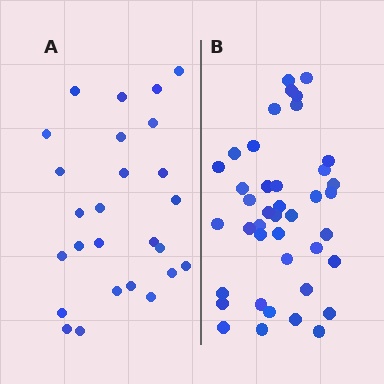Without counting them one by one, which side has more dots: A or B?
Region B (the right region) has more dots.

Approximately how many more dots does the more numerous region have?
Region B has approximately 15 more dots than region A.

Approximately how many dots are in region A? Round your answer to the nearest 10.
About 30 dots. (The exact count is 26, which rounds to 30.)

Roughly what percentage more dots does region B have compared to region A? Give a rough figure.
About 60% more.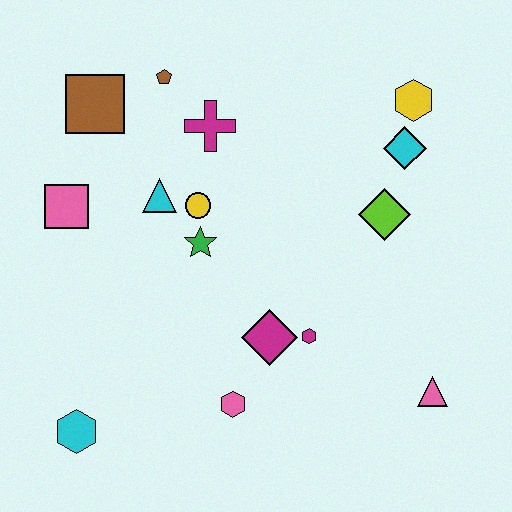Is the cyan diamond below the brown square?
Yes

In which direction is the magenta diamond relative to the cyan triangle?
The magenta diamond is below the cyan triangle.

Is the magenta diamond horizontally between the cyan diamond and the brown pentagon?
Yes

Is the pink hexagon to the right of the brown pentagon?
Yes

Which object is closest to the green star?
The yellow circle is closest to the green star.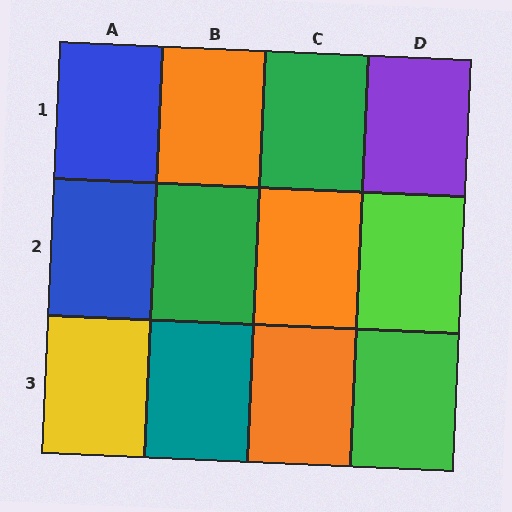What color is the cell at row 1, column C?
Green.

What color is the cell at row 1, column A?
Blue.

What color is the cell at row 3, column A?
Yellow.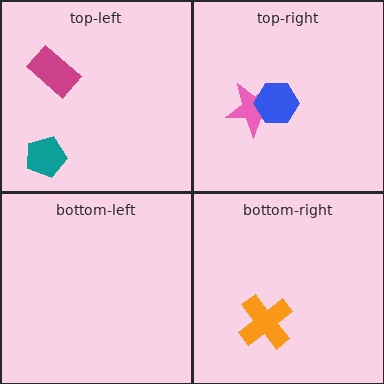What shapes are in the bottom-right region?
The orange cross.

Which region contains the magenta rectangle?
The top-left region.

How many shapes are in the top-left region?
2.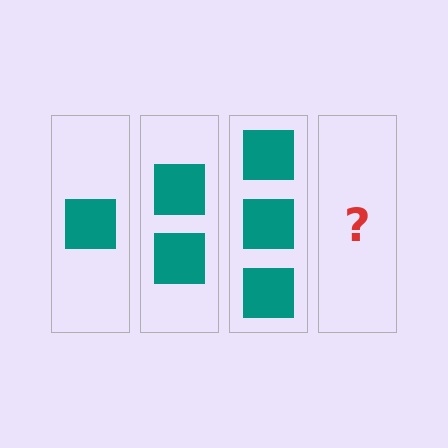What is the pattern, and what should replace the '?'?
The pattern is that each step adds one more square. The '?' should be 4 squares.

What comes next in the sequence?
The next element should be 4 squares.